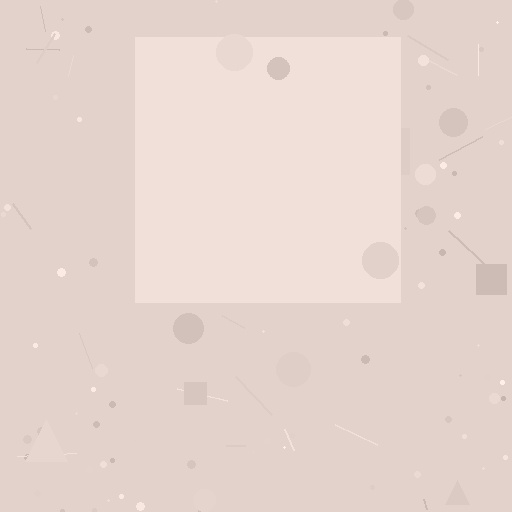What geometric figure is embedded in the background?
A square is embedded in the background.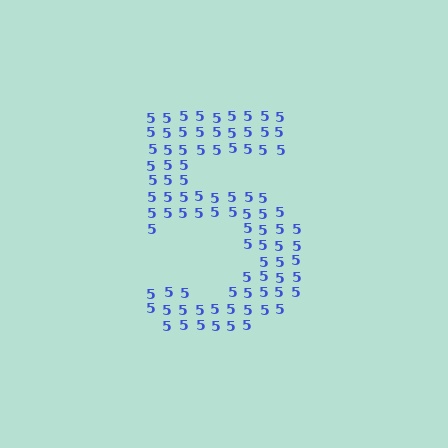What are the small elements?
The small elements are digit 5's.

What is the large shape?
The large shape is the digit 5.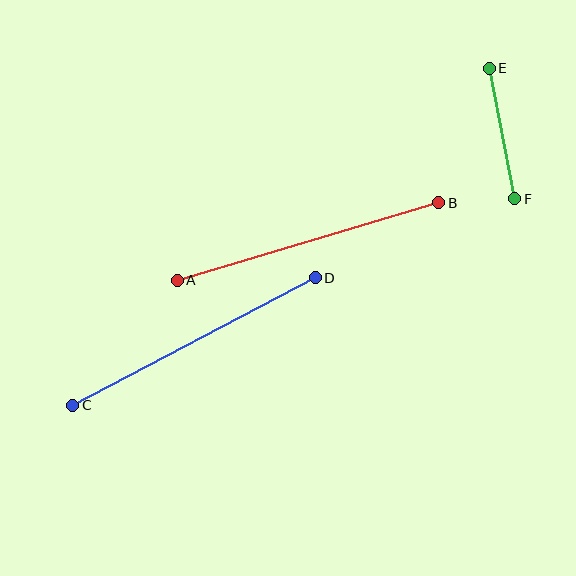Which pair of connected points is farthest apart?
Points C and D are farthest apart.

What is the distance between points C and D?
The distance is approximately 274 pixels.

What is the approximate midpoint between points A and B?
The midpoint is at approximately (308, 242) pixels.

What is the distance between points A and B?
The distance is approximately 273 pixels.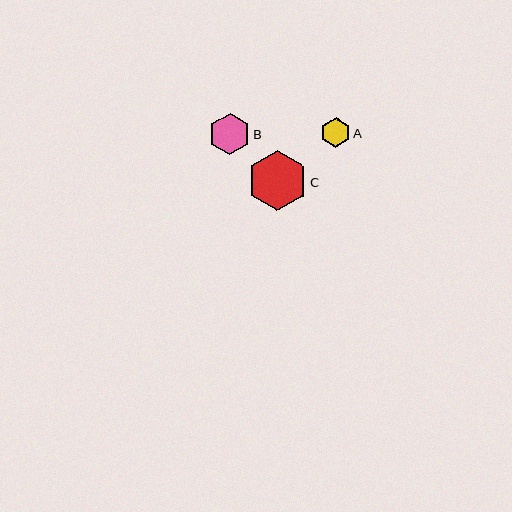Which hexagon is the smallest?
Hexagon A is the smallest with a size of approximately 29 pixels.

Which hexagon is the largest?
Hexagon C is the largest with a size of approximately 60 pixels.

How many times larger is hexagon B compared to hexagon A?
Hexagon B is approximately 1.4 times the size of hexagon A.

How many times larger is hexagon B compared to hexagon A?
Hexagon B is approximately 1.4 times the size of hexagon A.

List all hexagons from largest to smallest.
From largest to smallest: C, B, A.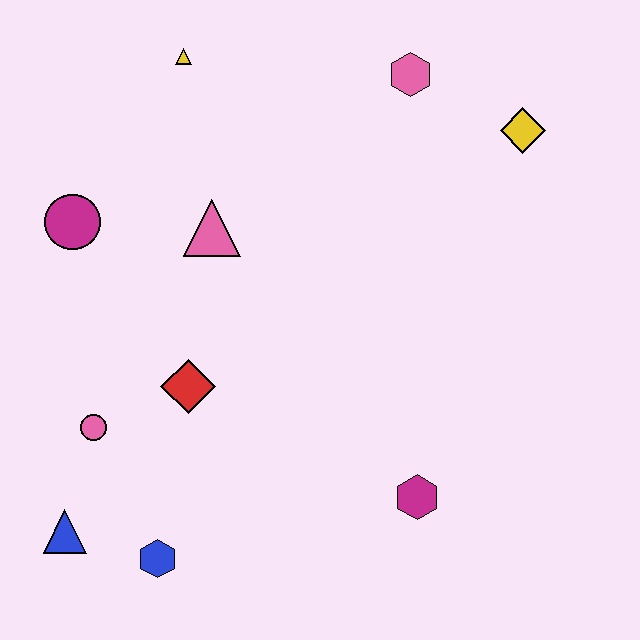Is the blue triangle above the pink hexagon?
No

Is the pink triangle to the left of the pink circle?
No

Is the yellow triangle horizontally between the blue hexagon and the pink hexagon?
Yes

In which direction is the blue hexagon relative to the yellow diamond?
The blue hexagon is below the yellow diamond.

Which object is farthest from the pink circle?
The yellow diamond is farthest from the pink circle.